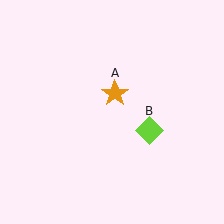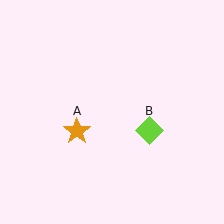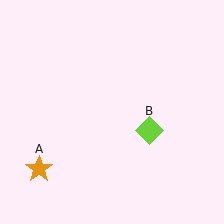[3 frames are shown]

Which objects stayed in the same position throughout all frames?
Lime diamond (object B) remained stationary.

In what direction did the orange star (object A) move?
The orange star (object A) moved down and to the left.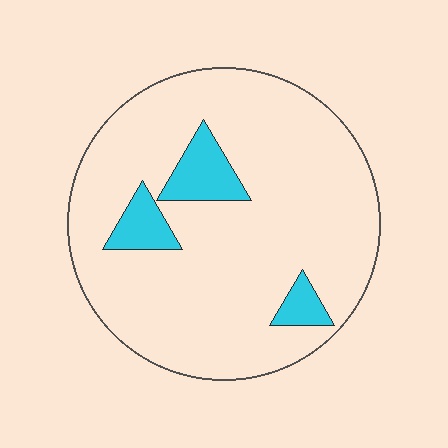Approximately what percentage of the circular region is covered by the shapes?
Approximately 10%.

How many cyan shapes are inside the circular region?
3.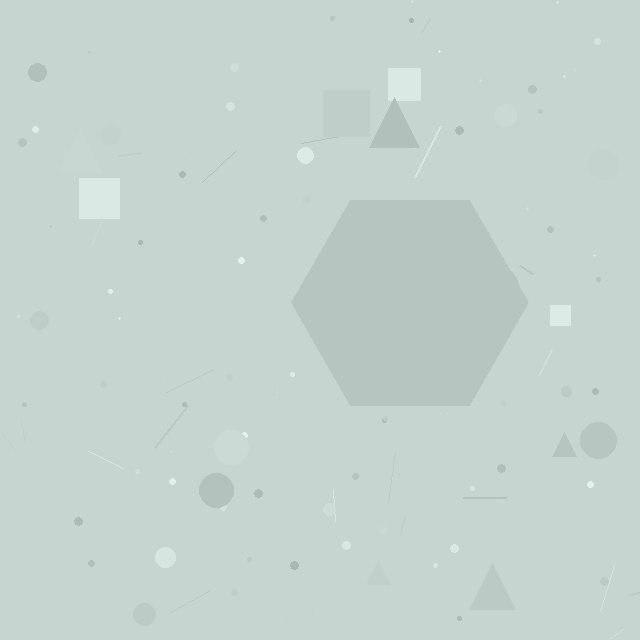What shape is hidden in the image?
A hexagon is hidden in the image.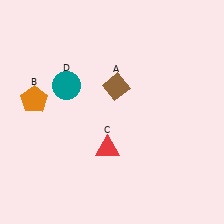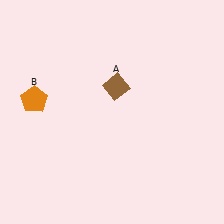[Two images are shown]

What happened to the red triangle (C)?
The red triangle (C) was removed in Image 2. It was in the bottom-left area of Image 1.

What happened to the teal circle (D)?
The teal circle (D) was removed in Image 2. It was in the top-left area of Image 1.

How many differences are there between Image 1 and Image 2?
There are 2 differences between the two images.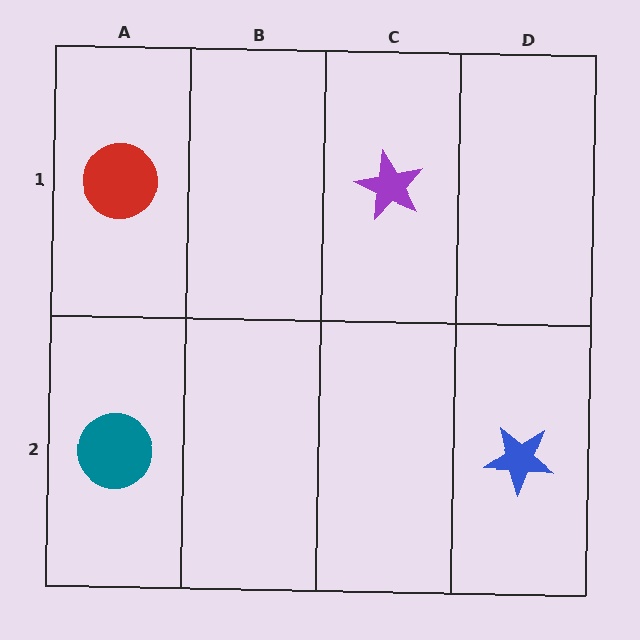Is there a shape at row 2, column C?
No, that cell is empty.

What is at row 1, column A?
A red circle.